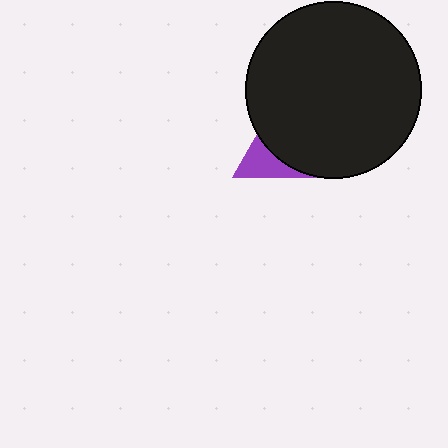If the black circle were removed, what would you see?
You would see the complete purple triangle.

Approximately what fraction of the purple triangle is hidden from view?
Roughly 64% of the purple triangle is hidden behind the black circle.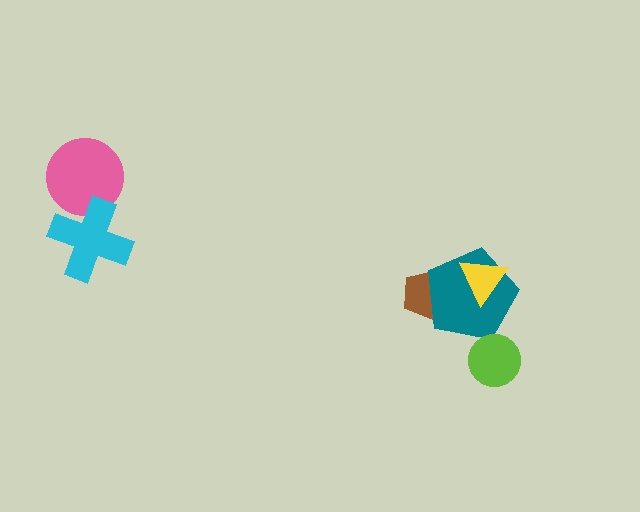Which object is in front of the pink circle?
The cyan cross is in front of the pink circle.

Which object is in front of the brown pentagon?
The teal pentagon is in front of the brown pentagon.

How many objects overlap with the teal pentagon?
2 objects overlap with the teal pentagon.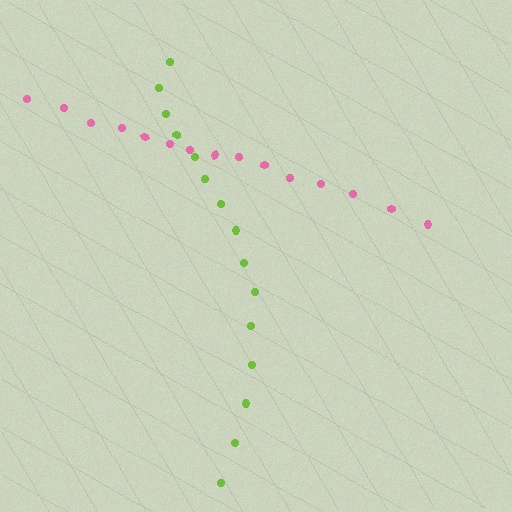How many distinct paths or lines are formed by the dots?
There are 2 distinct paths.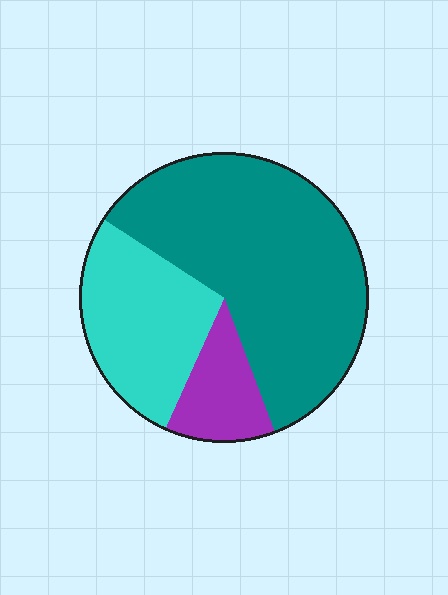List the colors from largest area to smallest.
From largest to smallest: teal, cyan, purple.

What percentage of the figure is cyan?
Cyan covers about 30% of the figure.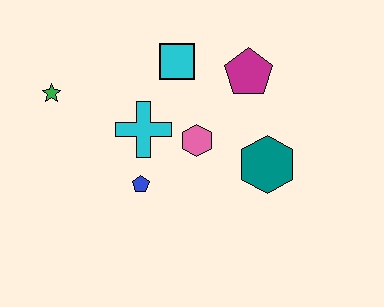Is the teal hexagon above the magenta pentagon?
No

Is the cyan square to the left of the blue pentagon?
No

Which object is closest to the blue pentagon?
The cyan cross is closest to the blue pentagon.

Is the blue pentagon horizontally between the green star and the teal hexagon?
Yes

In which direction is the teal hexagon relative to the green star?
The teal hexagon is to the right of the green star.